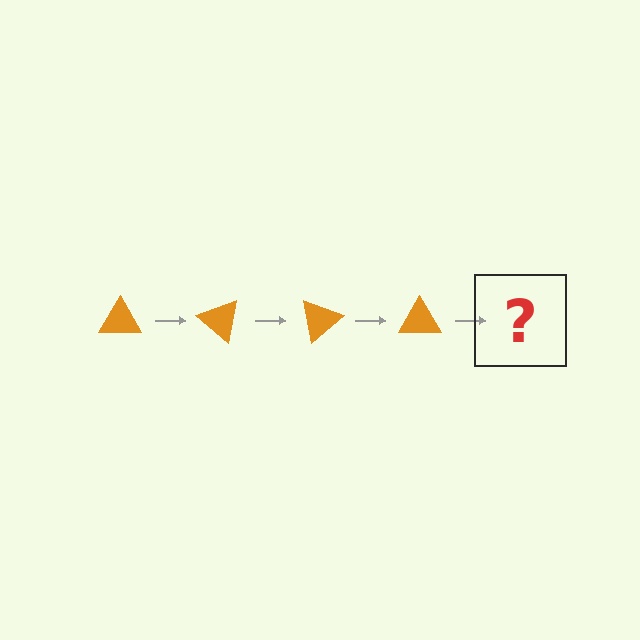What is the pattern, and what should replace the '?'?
The pattern is that the triangle rotates 40 degrees each step. The '?' should be an orange triangle rotated 160 degrees.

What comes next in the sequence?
The next element should be an orange triangle rotated 160 degrees.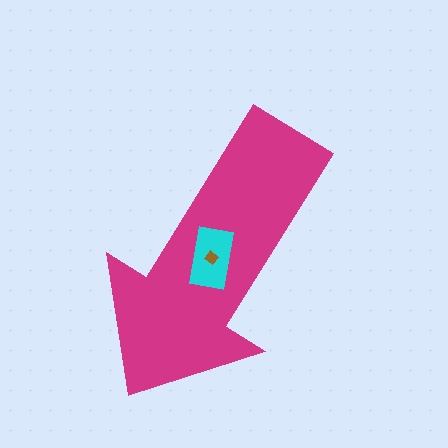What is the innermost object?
The brown diamond.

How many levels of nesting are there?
3.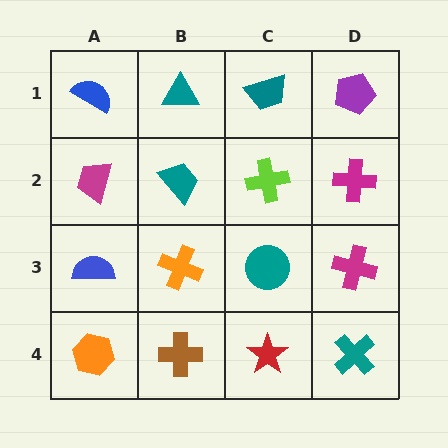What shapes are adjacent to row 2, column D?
A purple pentagon (row 1, column D), a magenta cross (row 3, column D), a lime cross (row 2, column C).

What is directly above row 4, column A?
A blue semicircle.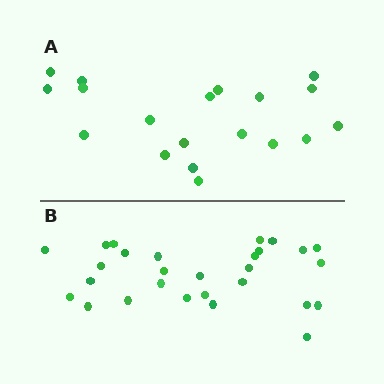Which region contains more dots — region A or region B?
Region B (the bottom region) has more dots.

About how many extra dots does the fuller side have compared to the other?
Region B has roughly 8 or so more dots than region A.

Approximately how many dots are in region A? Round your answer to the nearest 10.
About 20 dots. (The exact count is 19, which rounds to 20.)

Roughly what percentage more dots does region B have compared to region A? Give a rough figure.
About 45% more.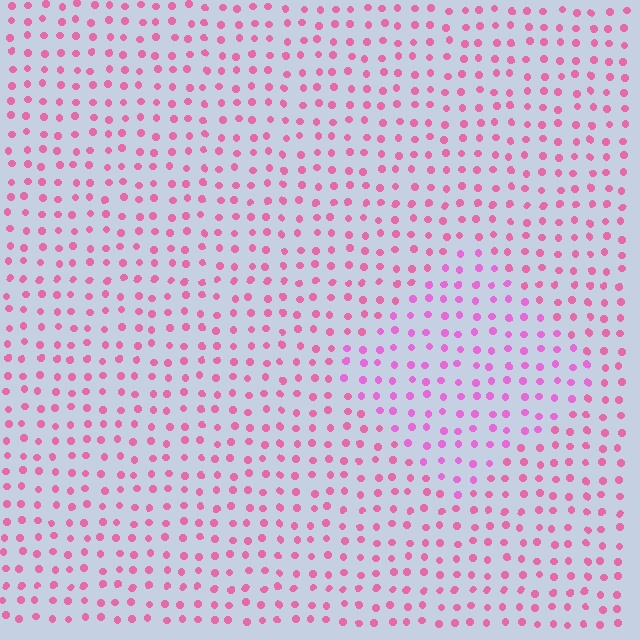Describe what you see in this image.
The image is filled with small pink elements in a uniform arrangement. A diamond-shaped region is visible where the elements are tinted to a slightly different hue, forming a subtle color boundary.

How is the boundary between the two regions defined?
The boundary is defined purely by a slight shift in hue (about 22 degrees). Spacing, size, and orientation are identical on both sides.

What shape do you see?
I see a diamond.